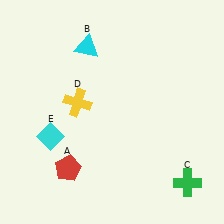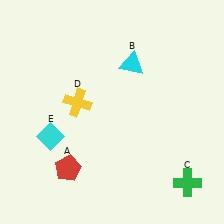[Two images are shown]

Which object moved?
The cyan triangle (B) moved right.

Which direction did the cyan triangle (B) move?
The cyan triangle (B) moved right.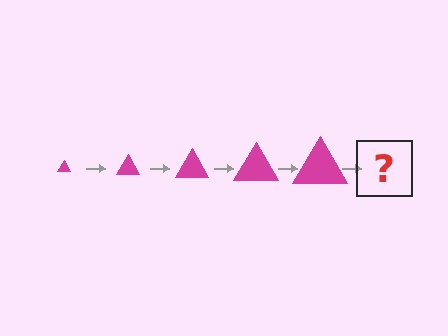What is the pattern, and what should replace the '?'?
The pattern is that the triangle gets progressively larger each step. The '?' should be a magenta triangle, larger than the previous one.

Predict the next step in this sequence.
The next step is a magenta triangle, larger than the previous one.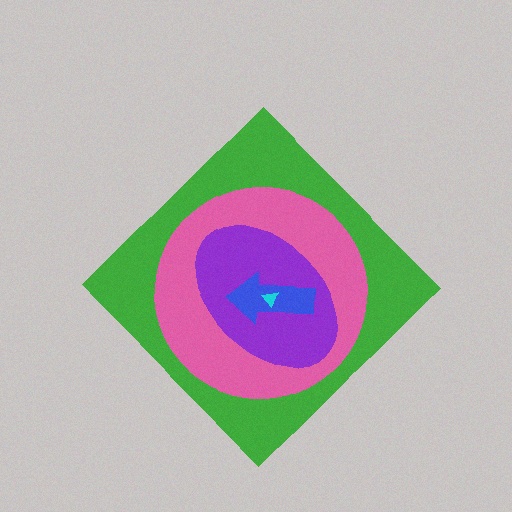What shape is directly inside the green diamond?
The pink circle.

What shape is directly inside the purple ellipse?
The blue arrow.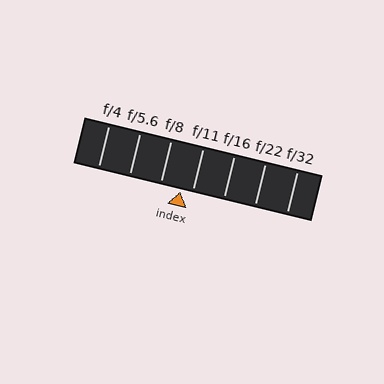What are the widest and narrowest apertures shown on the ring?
The widest aperture shown is f/4 and the narrowest is f/32.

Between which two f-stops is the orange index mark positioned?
The index mark is between f/8 and f/11.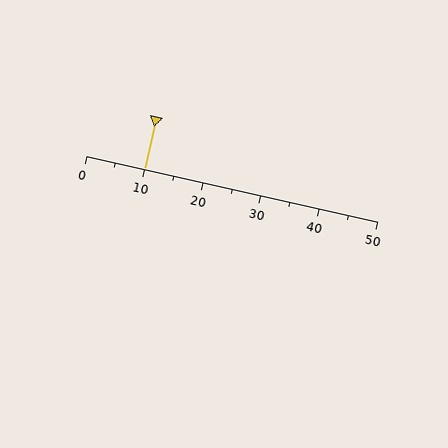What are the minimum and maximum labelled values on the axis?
The axis runs from 0 to 50.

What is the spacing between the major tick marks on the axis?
The major ticks are spaced 10 apart.